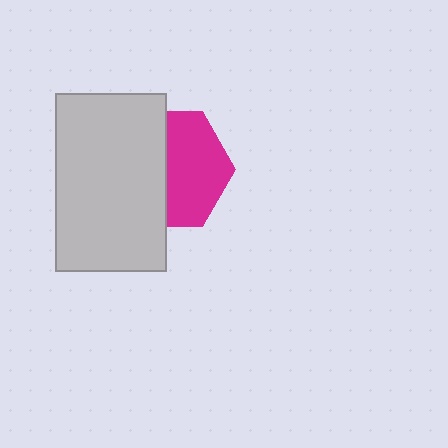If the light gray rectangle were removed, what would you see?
You would see the complete magenta hexagon.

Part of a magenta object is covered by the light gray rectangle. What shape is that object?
It is a hexagon.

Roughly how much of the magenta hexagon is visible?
About half of it is visible (roughly 52%).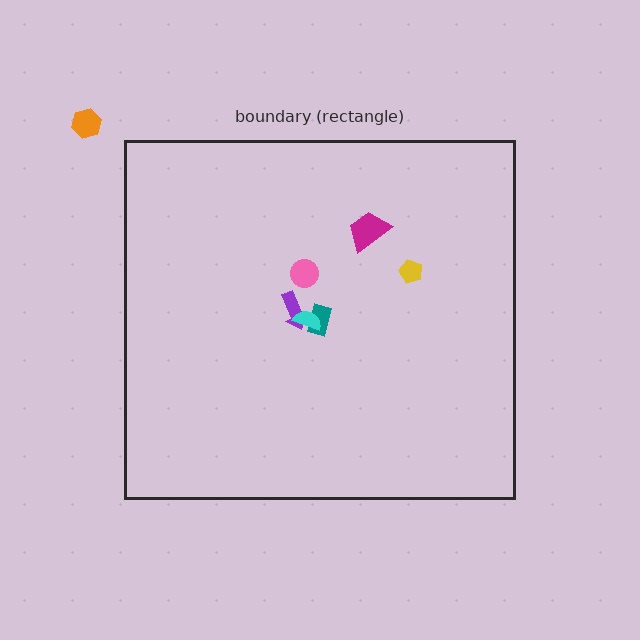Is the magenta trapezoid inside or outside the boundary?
Inside.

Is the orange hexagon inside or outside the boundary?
Outside.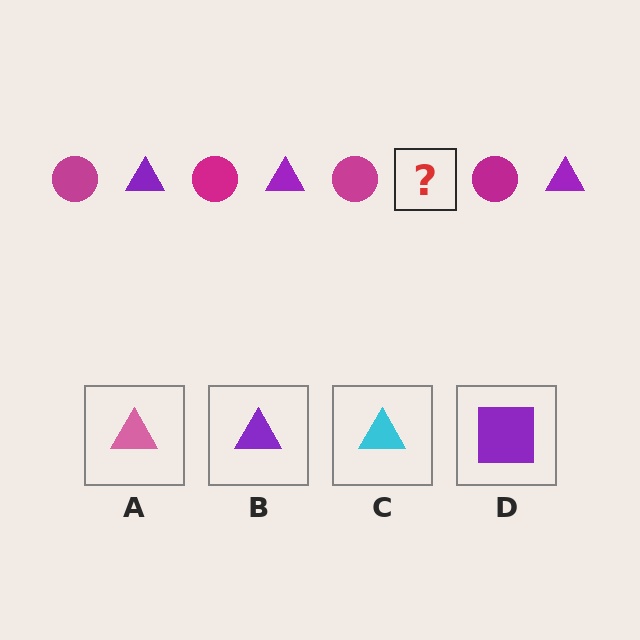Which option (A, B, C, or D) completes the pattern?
B.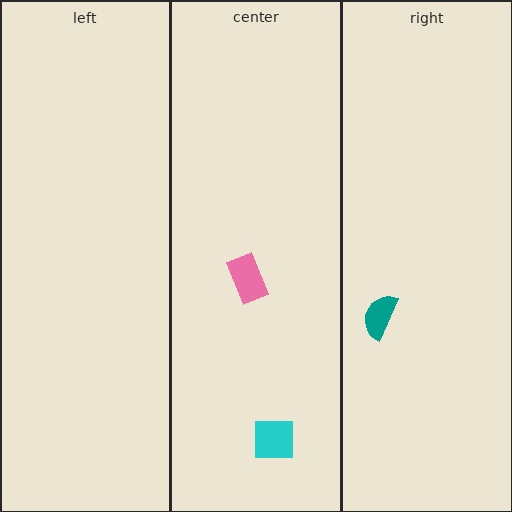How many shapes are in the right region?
1.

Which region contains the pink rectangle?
The center region.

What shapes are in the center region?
The pink rectangle, the cyan square.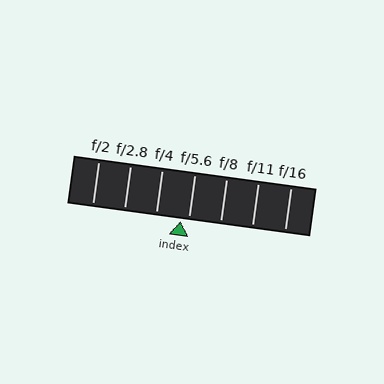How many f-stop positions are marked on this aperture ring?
There are 7 f-stop positions marked.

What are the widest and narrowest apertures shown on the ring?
The widest aperture shown is f/2 and the narrowest is f/16.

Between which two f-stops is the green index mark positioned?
The index mark is between f/4 and f/5.6.